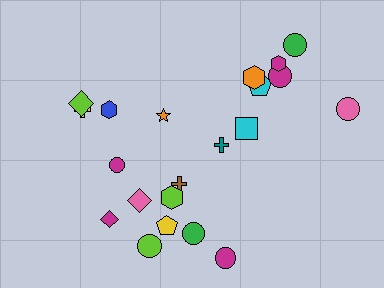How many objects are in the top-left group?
There are 5 objects.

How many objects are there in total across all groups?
There are 21 objects.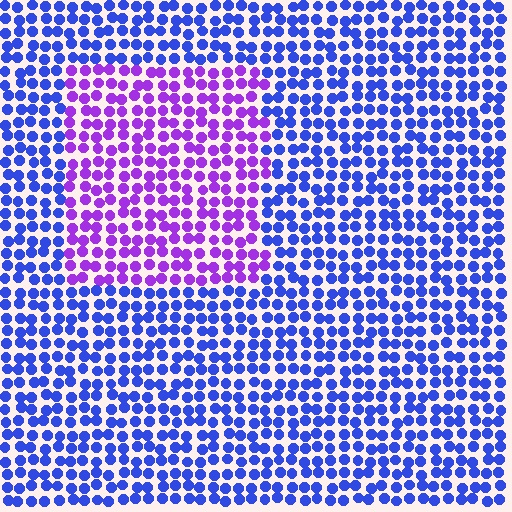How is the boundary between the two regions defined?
The boundary is defined purely by a slight shift in hue (about 47 degrees). Spacing, size, and orientation are identical on both sides.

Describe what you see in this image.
The image is filled with small blue elements in a uniform arrangement. A rectangle-shaped region is visible where the elements are tinted to a slightly different hue, forming a subtle color boundary.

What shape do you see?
I see a rectangle.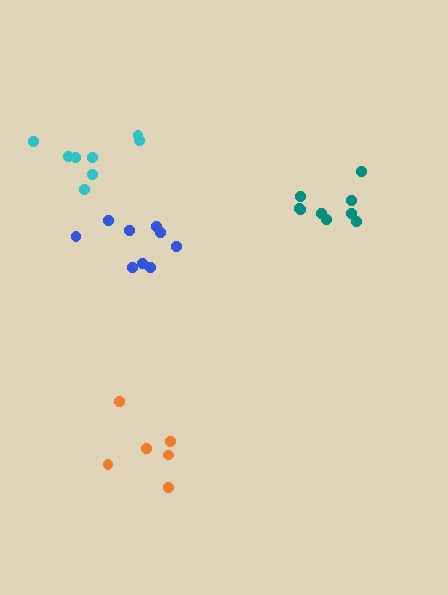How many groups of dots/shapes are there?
There are 4 groups.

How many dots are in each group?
Group 1: 8 dots, Group 2: 9 dots, Group 3: 6 dots, Group 4: 9 dots (32 total).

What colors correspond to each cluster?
The clusters are colored: cyan, teal, orange, blue.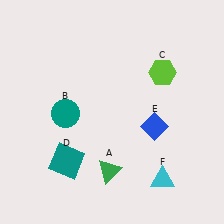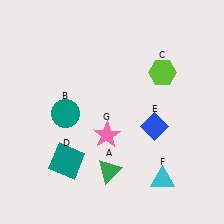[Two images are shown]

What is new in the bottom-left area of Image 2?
A pink star (G) was added in the bottom-left area of Image 2.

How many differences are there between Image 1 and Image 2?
There is 1 difference between the two images.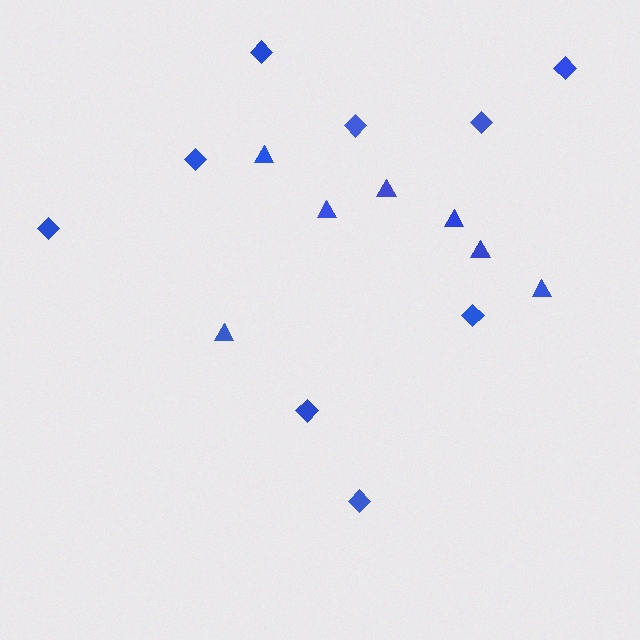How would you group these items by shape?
There are 2 groups: one group of diamonds (9) and one group of triangles (7).